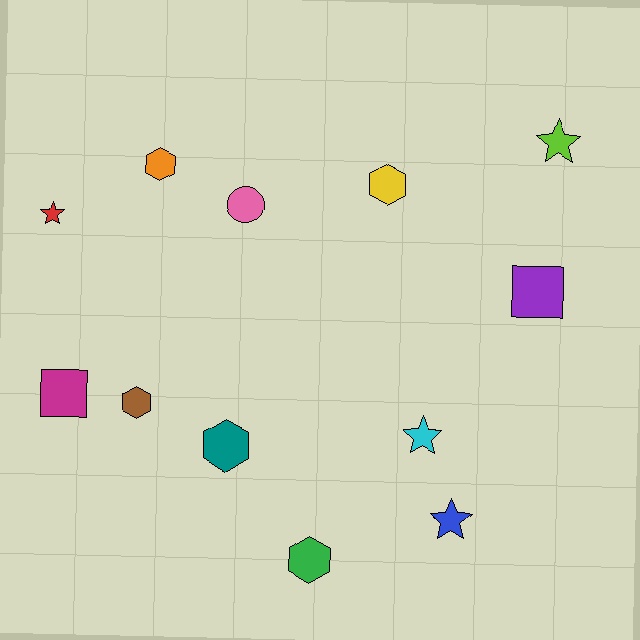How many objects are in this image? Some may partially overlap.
There are 12 objects.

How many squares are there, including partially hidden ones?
There are 2 squares.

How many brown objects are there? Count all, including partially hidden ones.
There is 1 brown object.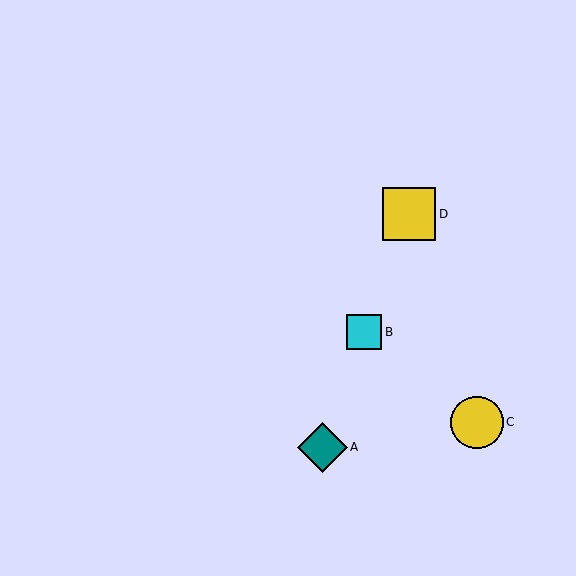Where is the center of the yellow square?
The center of the yellow square is at (409, 214).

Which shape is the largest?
The yellow square (labeled D) is the largest.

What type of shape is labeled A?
Shape A is a teal diamond.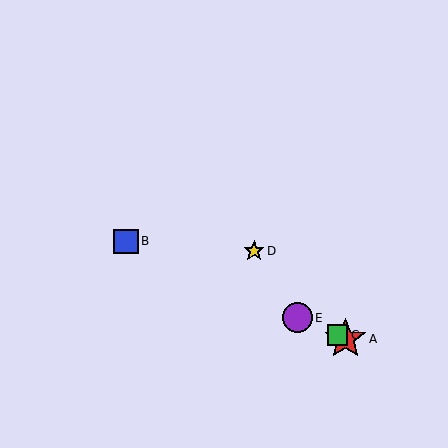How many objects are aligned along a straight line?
4 objects (A, B, C, E) are aligned along a straight line.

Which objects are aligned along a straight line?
Objects A, B, C, E are aligned along a straight line.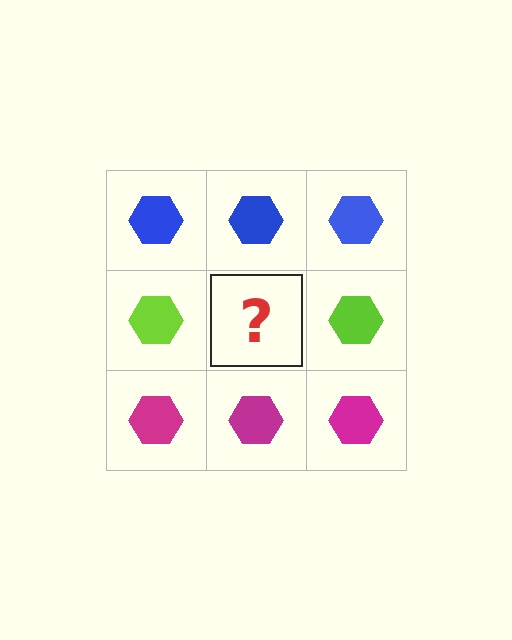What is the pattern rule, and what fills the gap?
The rule is that each row has a consistent color. The gap should be filled with a lime hexagon.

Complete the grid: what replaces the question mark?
The question mark should be replaced with a lime hexagon.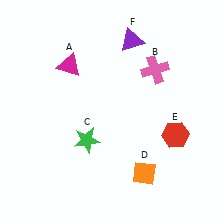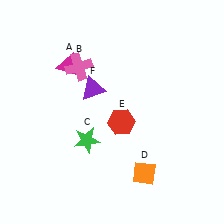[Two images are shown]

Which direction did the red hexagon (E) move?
The red hexagon (E) moved left.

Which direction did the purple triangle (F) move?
The purple triangle (F) moved down.